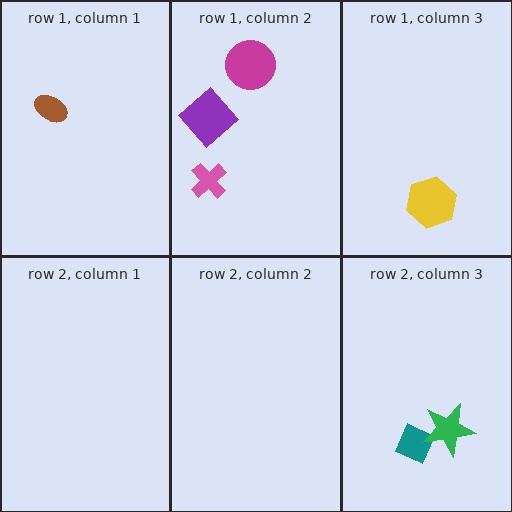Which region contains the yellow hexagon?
The row 1, column 3 region.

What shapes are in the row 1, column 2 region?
The purple diamond, the pink cross, the magenta circle.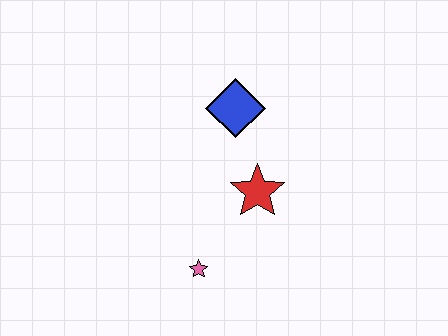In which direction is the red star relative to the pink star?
The red star is above the pink star.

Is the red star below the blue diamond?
Yes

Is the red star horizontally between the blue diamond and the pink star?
No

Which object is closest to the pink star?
The red star is closest to the pink star.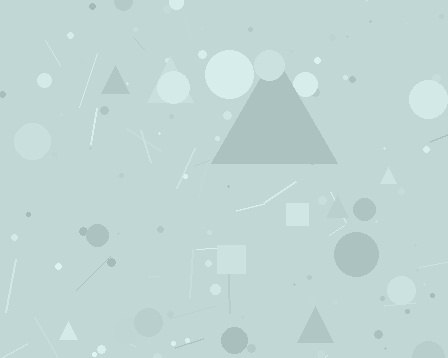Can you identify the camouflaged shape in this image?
The camouflaged shape is a triangle.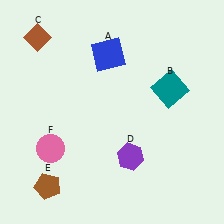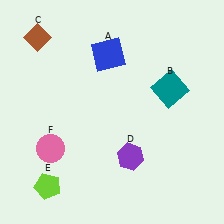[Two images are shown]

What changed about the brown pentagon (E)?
In Image 1, E is brown. In Image 2, it changed to lime.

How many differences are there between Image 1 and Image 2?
There is 1 difference between the two images.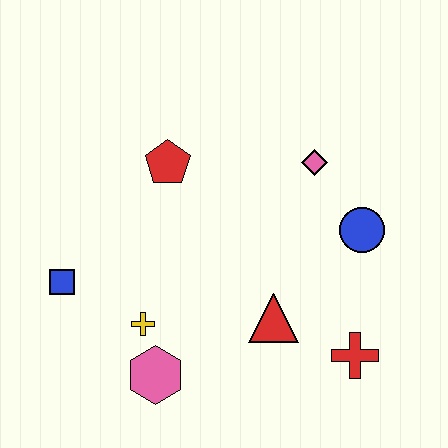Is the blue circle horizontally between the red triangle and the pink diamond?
No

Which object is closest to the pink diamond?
The blue circle is closest to the pink diamond.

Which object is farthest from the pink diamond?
The blue square is farthest from the pink diamond.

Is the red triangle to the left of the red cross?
Yes